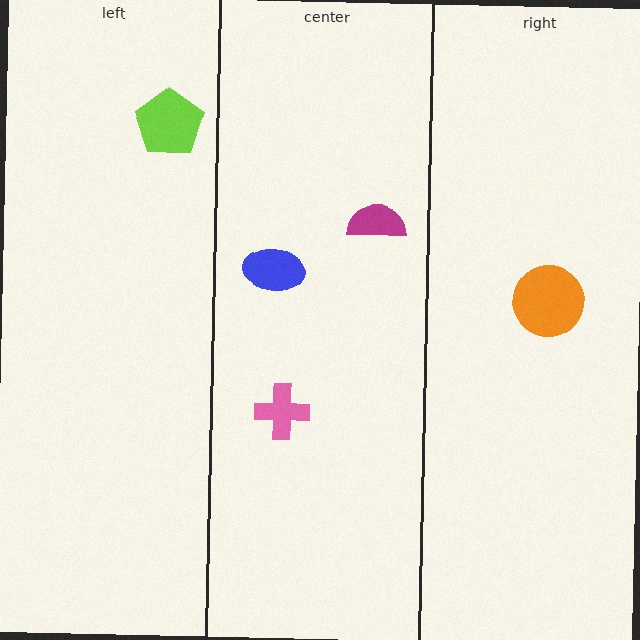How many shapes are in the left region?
1.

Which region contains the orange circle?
The right region.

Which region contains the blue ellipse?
The center region.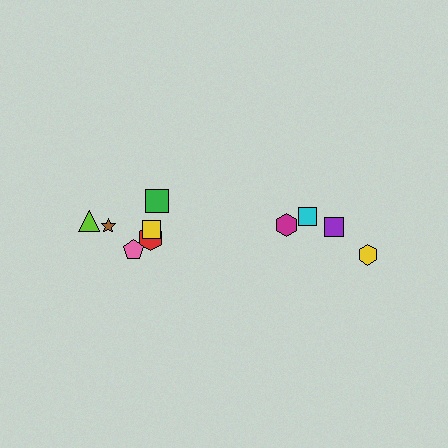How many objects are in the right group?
There are 4 objects.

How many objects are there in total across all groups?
There are 10 objects.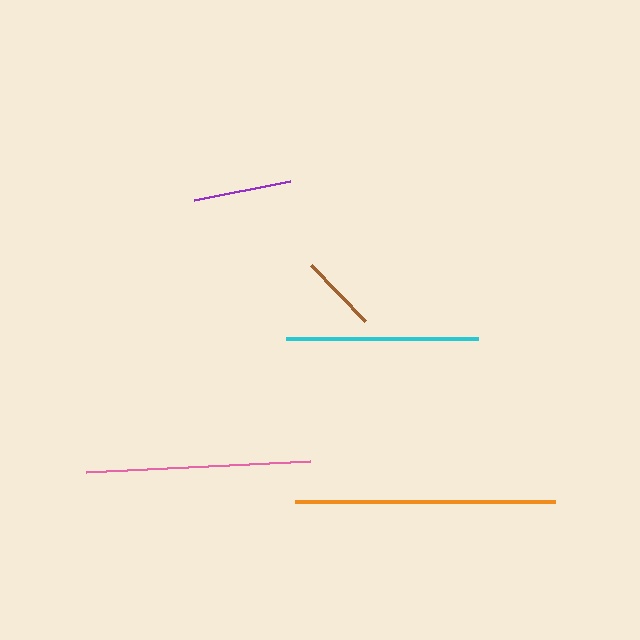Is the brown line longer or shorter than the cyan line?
The cyan line is longer than the brown line.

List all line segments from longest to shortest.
From longest to shortest: orange, pink, cyan, purple, brown.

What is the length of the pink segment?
The pink segment is approximately 224 pixels long.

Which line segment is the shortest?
The brown line is the shortest at approximately 78 pixels.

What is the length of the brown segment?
The brown segment is approximately 78 pixels long.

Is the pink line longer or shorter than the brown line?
The pink line is longer than the brown line.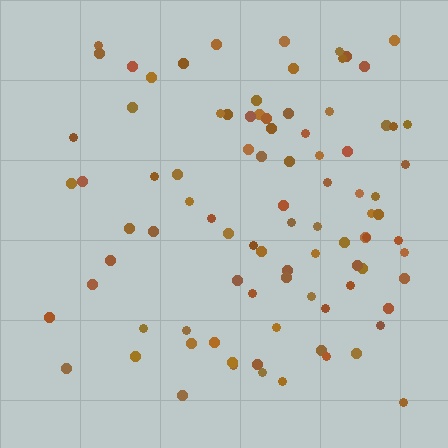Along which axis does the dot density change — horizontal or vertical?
Horizontal.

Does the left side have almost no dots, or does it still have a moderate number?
Still a moderate number, just noticeably fewer than the right.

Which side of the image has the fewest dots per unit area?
The left.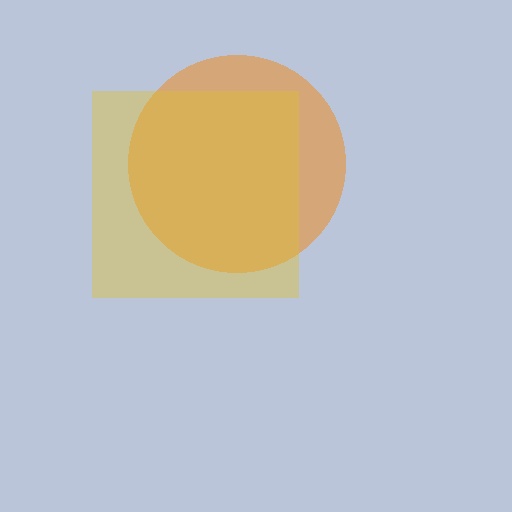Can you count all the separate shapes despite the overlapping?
Yes, there are 2 separate shapes.